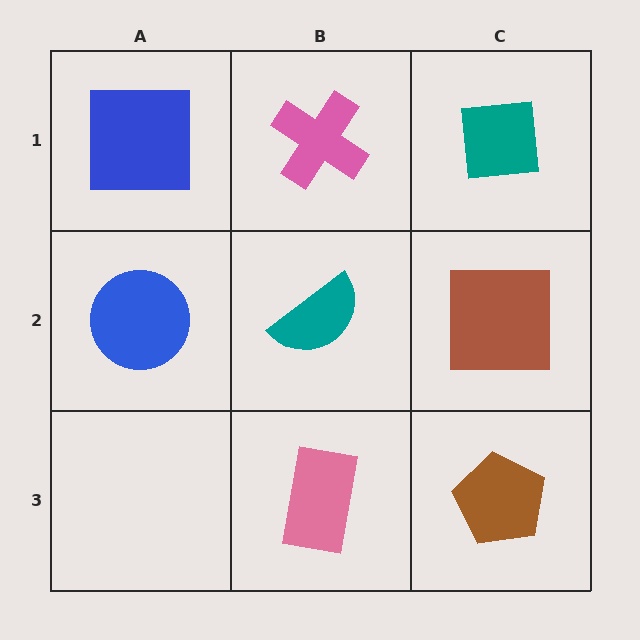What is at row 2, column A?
A blue circle.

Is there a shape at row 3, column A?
No, that cell is empty.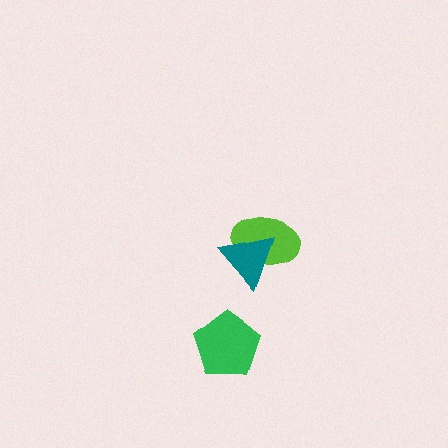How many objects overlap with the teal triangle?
1 object overlaps with the teal triangle.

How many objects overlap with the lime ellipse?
1 object overlaps with the lime ellipse.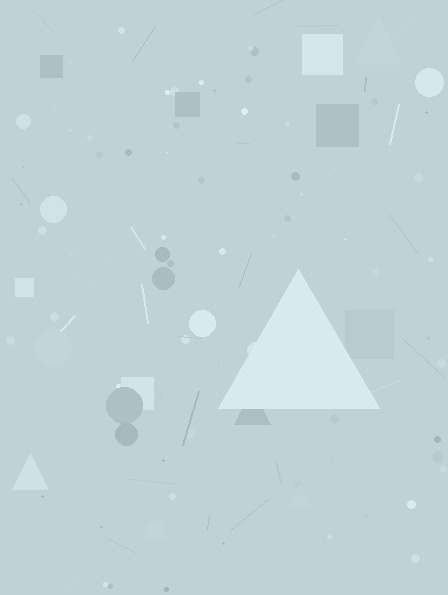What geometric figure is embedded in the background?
A triangle is embedded in the background.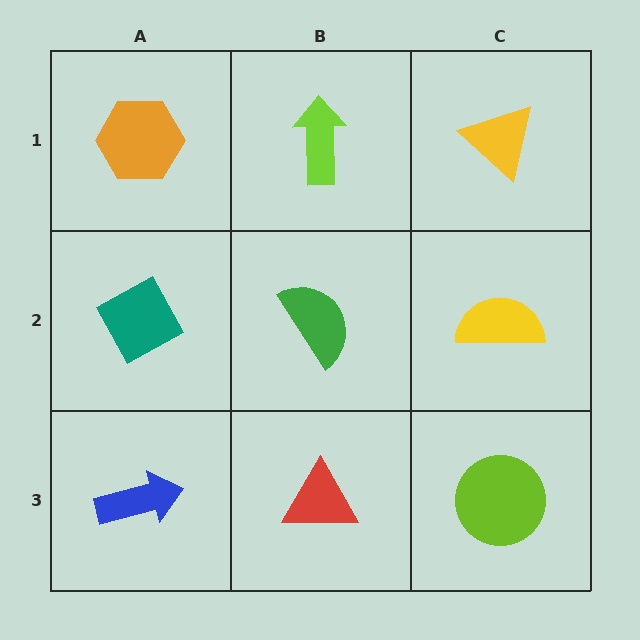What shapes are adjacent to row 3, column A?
A teal diamond (row 2, column A), a red triangle (row 3, column B).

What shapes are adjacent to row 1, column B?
A green semicircle (row 2, column B), an orange hexagon (row 1, column A), a yellow triangle (row 1, column C).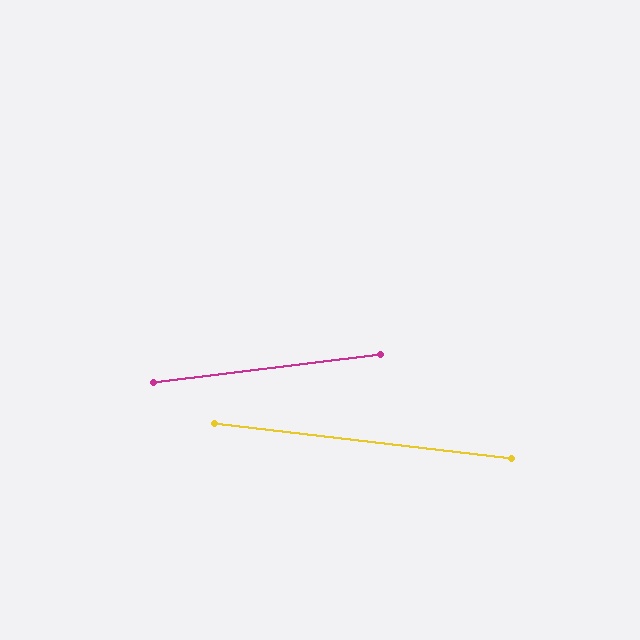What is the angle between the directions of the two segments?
Approximately 14 degrees.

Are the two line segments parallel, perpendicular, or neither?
Neither parallel nor perpendicular — they differ by about 14°.